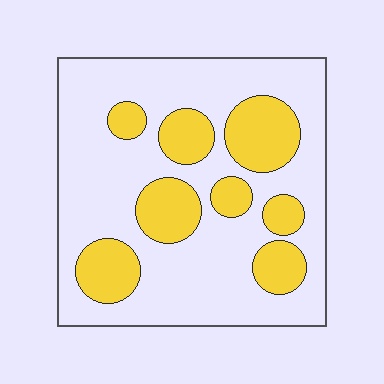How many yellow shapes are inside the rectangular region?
8.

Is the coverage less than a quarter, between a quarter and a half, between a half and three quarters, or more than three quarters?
Between a quarter and a half.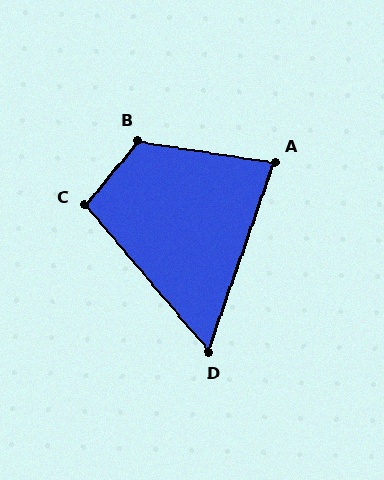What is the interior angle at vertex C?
Approximately 100 degrees (obtuse).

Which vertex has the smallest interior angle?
D, at approximately 59 degrees.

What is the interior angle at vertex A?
Approximately 80 degrees (acute).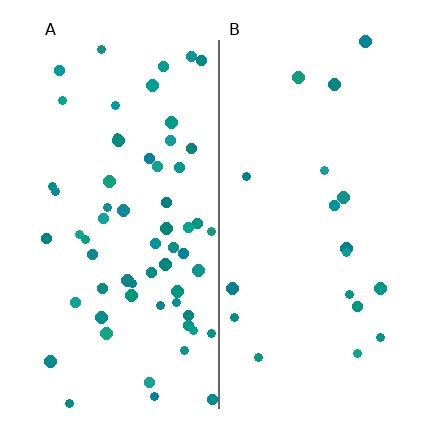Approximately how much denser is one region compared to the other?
Approximately 3.5× — region A over region B.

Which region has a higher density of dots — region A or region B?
A (the left).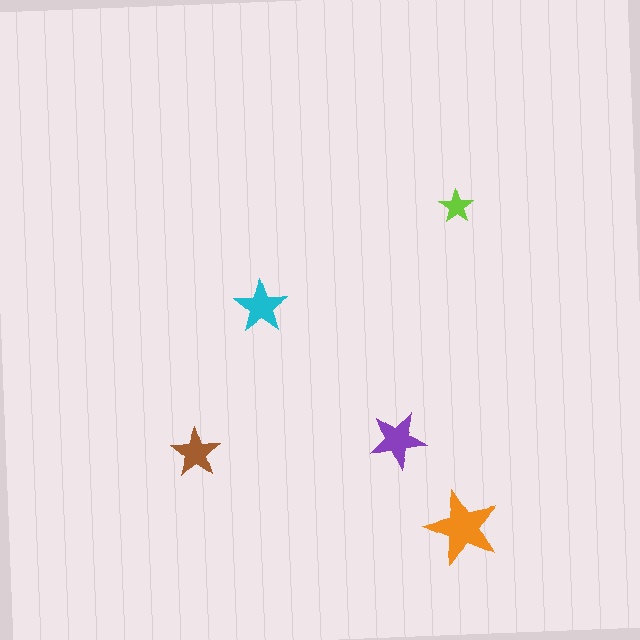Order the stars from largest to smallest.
the orange one, the purple one, the cyan one, the brown one, the lime one.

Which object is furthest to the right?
The lime star is rightmost.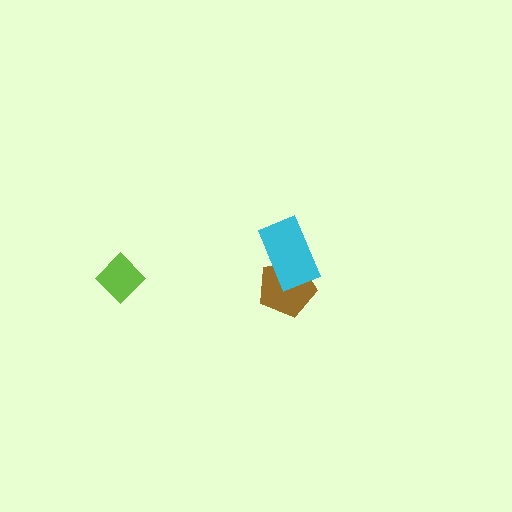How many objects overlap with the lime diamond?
0 objects overlap with the lime diamond.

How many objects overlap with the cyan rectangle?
1 object overlaps with the cyan rectangle.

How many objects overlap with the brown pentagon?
1 object overlaps with the brown pentagon.